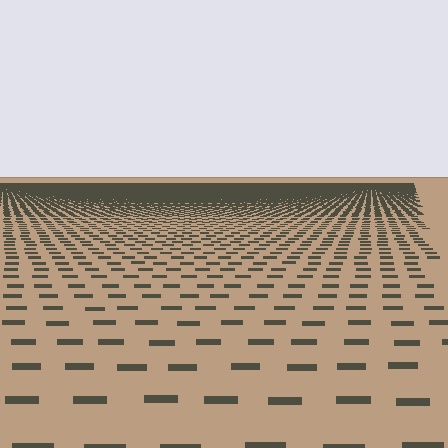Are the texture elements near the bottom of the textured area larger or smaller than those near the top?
Larger. Near the bottom, elements are closer to the viewer and appear at a bigger on-screen size.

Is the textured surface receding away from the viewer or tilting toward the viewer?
The surface is receding away from the viewer. Texture elements get smaller and denser toward the top.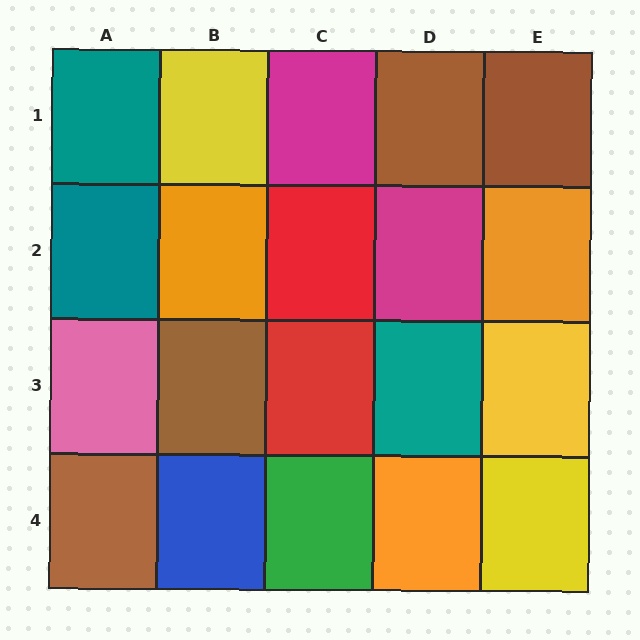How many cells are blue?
1 cell is blue.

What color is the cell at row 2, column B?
Orange.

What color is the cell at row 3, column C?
Red.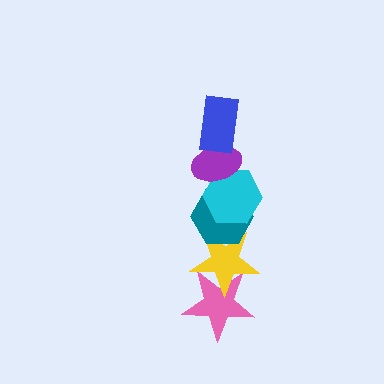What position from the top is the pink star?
The pink star is 6th from the top.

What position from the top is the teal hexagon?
The teal hexagon is 4th from the top.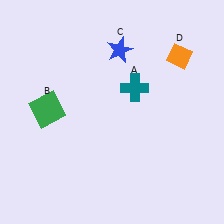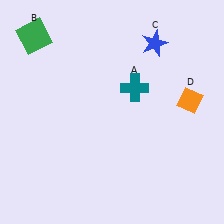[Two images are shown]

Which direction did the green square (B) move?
The green square (B) moved up.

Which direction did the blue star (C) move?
The blue star (C) moved right.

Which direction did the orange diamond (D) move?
The orange diamond (D) moved down.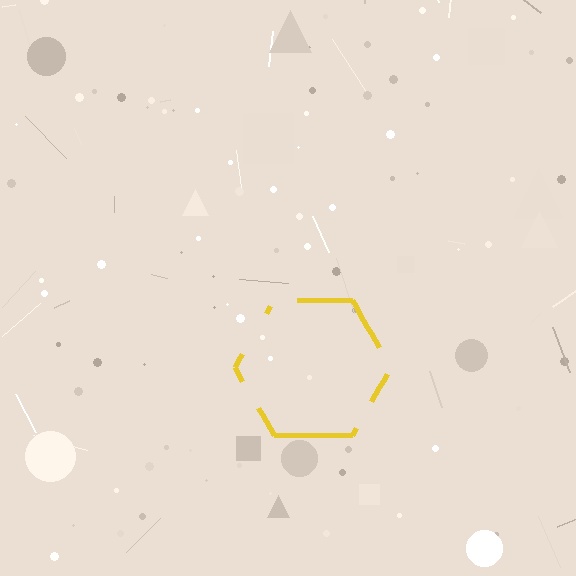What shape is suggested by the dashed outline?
The dashed outline suggests a hexagon.